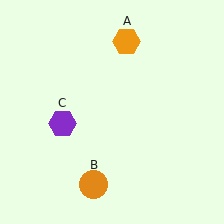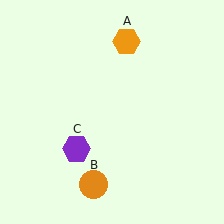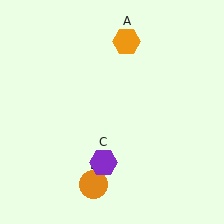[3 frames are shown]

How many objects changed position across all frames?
1 object changed position: purple hexagon (object C).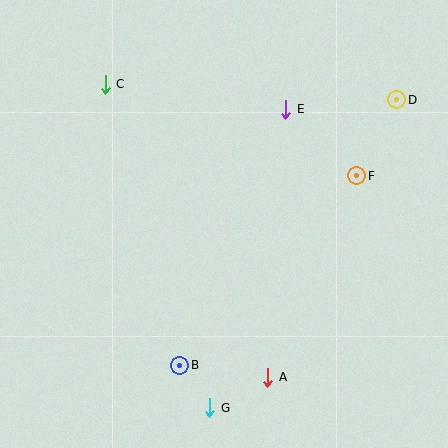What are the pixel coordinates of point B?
Point B is at (180, 365).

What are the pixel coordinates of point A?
Point A is at (268, 377).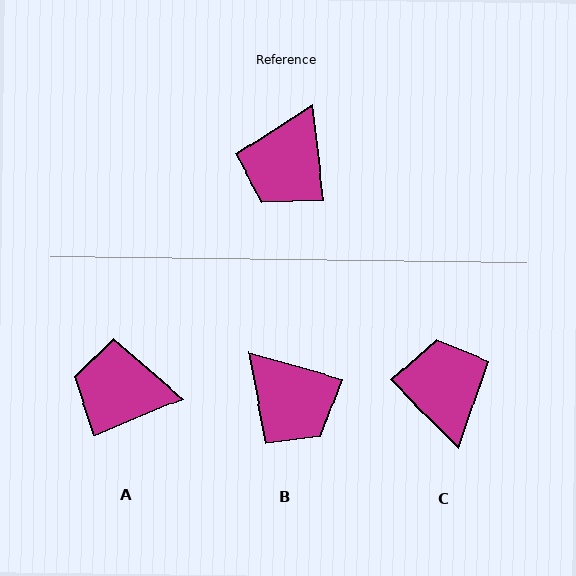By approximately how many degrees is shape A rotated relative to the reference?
Approximately 74 degrees clockwise.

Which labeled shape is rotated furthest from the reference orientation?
C, about 141 degrees away.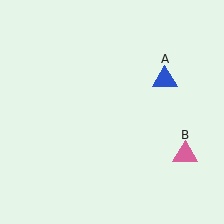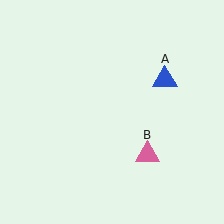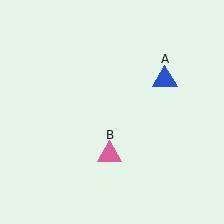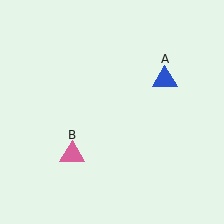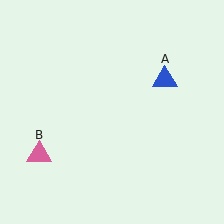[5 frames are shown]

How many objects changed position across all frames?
1 object changed position: pink triangle (object B).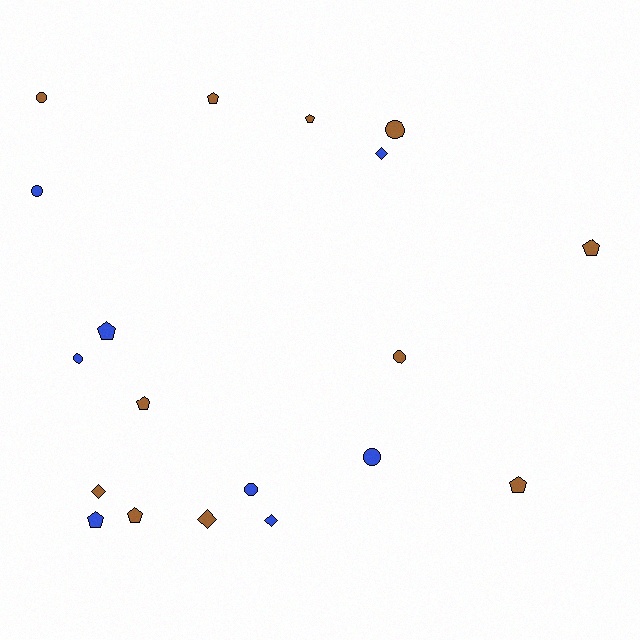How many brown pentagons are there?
There are 6 brown pentagons.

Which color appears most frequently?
Brown, with 11 objects.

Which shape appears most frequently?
Pentagon, with 8 objects.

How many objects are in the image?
There are 19 objects.